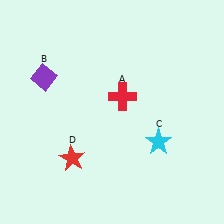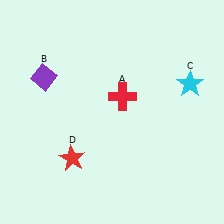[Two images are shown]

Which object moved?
The cyan star (C) moved up.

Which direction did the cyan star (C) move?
The cyan star (C) moved up.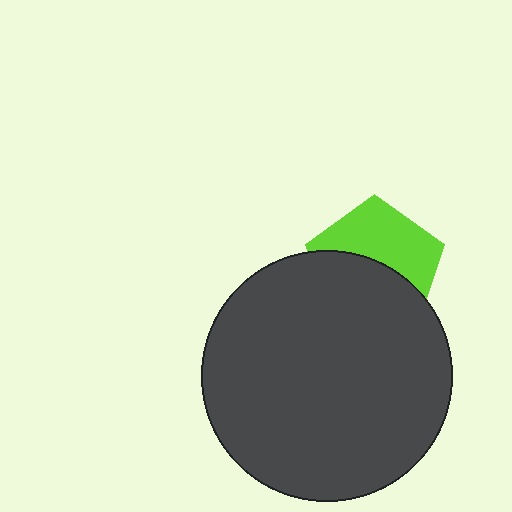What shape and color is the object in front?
The object in front is a dark gray circle.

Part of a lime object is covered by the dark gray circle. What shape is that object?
It is a pentagon.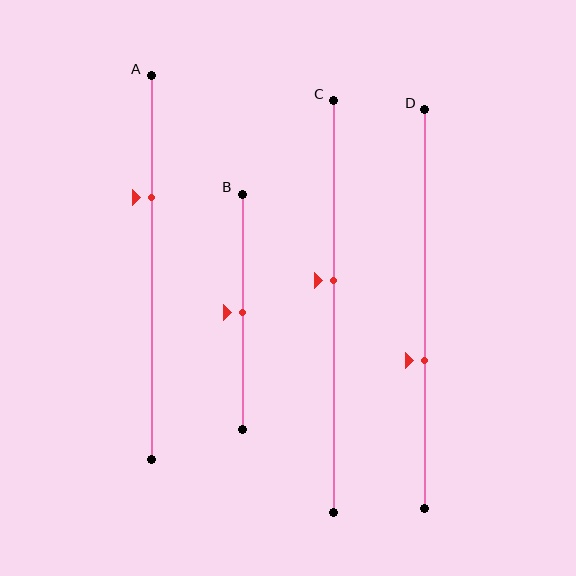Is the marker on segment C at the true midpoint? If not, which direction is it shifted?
No, the marker on segment C is shifted upward by about 6% of the segment length.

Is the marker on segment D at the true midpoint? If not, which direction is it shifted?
No, the marker on segment D is shifted downward by about 13% of the segment length.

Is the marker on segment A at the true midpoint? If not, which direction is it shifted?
No, the marker on segment A is shifted upward by about 18% of the segment length.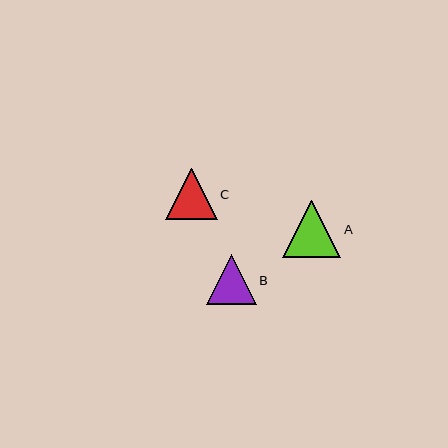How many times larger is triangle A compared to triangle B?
Triangle A is approximately 1.2 times the size of triangle B.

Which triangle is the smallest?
Triangle B is the smallest with a size of approximately 50 pixels.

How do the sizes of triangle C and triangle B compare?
Triangle C and triangle B are approximately the same size.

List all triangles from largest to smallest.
From largest to smallest: A, C, B.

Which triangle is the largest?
Triangle A is the largest with a size of approximately 58 pixels.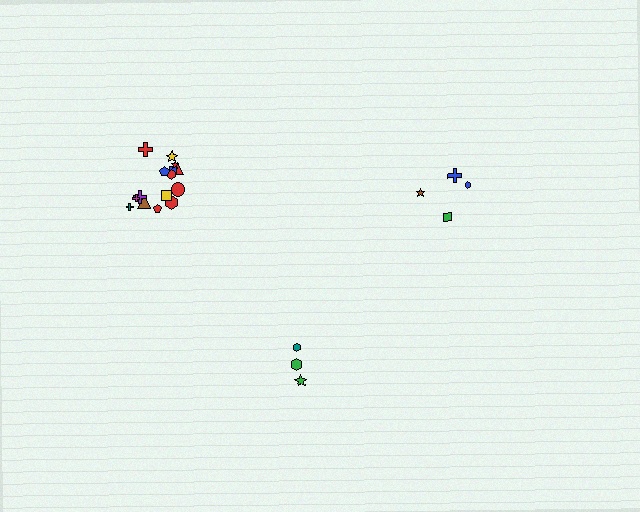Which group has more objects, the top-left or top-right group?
The top-left group.